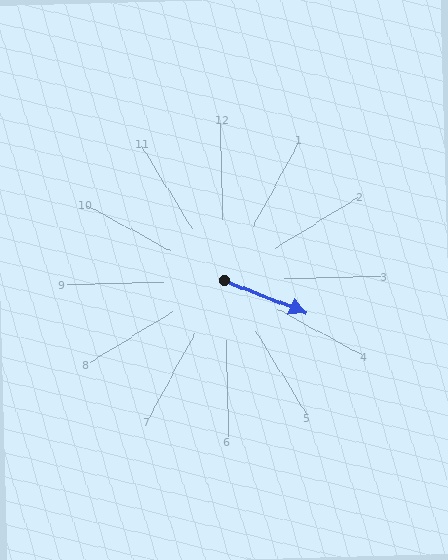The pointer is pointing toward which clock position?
Roughly 4 o'clock.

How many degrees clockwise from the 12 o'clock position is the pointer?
Approximately 113 degrees.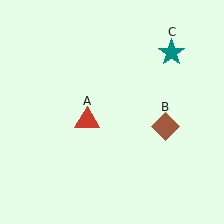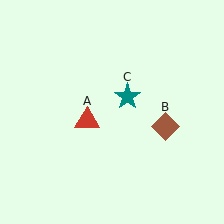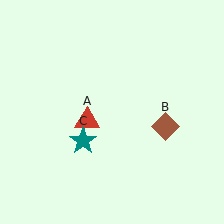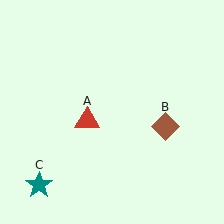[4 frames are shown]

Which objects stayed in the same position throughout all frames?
Red triangle (object A) and brown diamond (object B) remained stationary.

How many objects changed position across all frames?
1 object changed position: teal star (object C).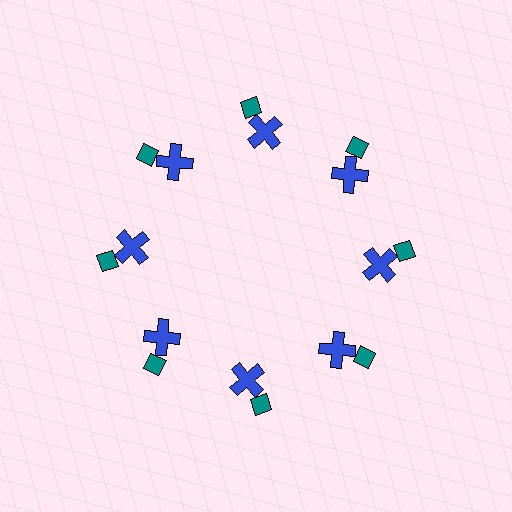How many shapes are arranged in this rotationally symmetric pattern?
There are 16 shapes, arranged in 8 groups of 2.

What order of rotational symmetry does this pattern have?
This pattern has 8-fold rotational symmetry.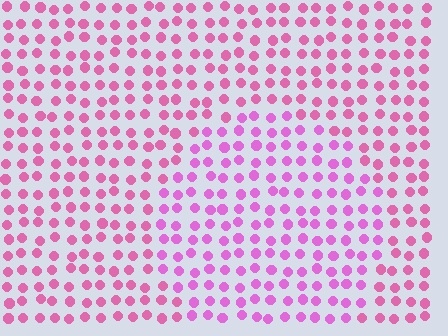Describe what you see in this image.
The image is filled with small pink elements in a uniform arrangement. A circle-shaped region is visible where the elements are tinted to a slightly different hue, forming a subtle color boundary.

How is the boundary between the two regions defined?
The boundary is defined purely by a slight shift in hue (about 22 degrees). Spacing, size, and orientation are identical on both sides.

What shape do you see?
I see a circle.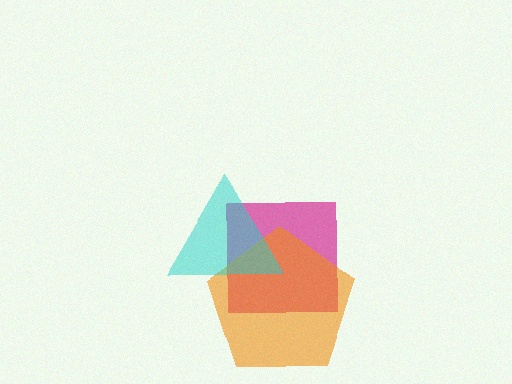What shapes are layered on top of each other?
The layered shapes are: a magenta square, an orange pentagon, a cyan triangle.